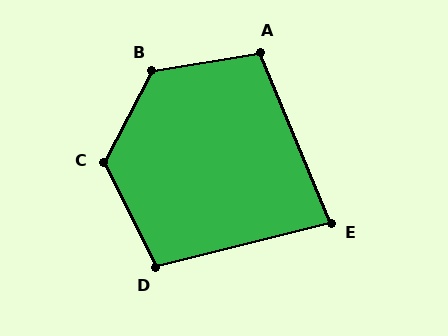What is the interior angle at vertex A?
Approximately 103 degrees (obtuse).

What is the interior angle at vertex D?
Approximately 102 degrees (obtuse).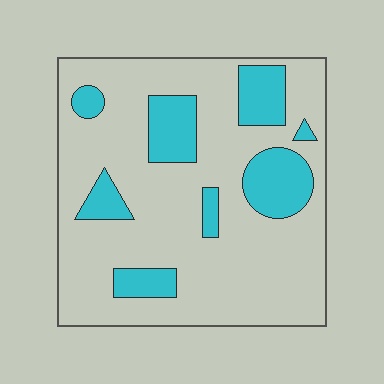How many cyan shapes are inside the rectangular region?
8.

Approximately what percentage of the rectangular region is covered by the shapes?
Approximately 20%.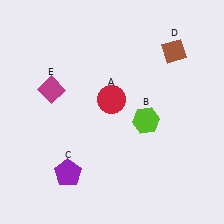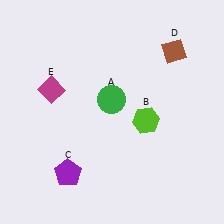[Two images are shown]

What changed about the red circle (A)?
In Image 1, A is red. In Image 2, it changed to green.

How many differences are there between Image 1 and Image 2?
There is 1 difference between the two images.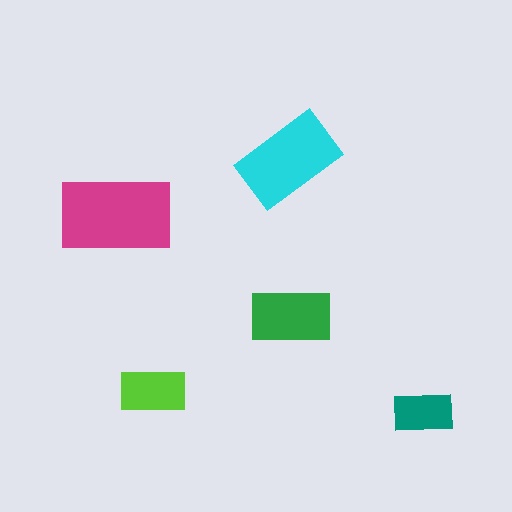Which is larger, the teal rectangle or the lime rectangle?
The lime one.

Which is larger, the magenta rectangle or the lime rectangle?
The magenta one.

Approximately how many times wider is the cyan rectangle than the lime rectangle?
About 1.5 times wider.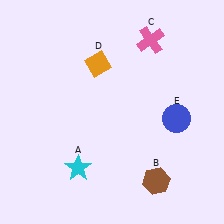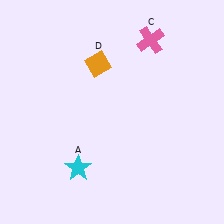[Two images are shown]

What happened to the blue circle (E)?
The blue circle (E) was removed in Image 2. It was in the bottom-right area of Image 1.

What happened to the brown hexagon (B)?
The brown hexagon (B) was removed in Image 2. It was in the bottom-right area of Image 1.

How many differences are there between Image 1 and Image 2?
There are 2 differences between the two images.